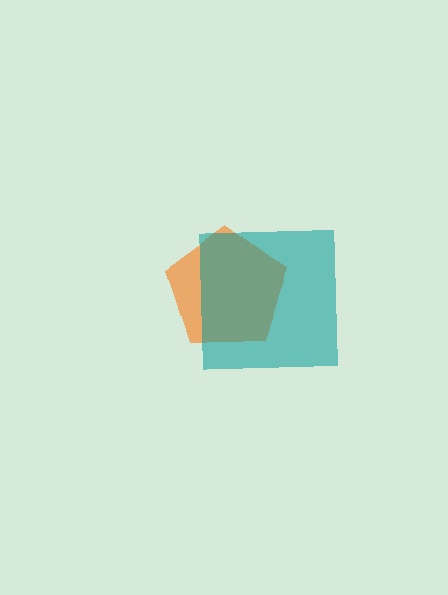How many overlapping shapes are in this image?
There are 2 overlapping shapes in the image.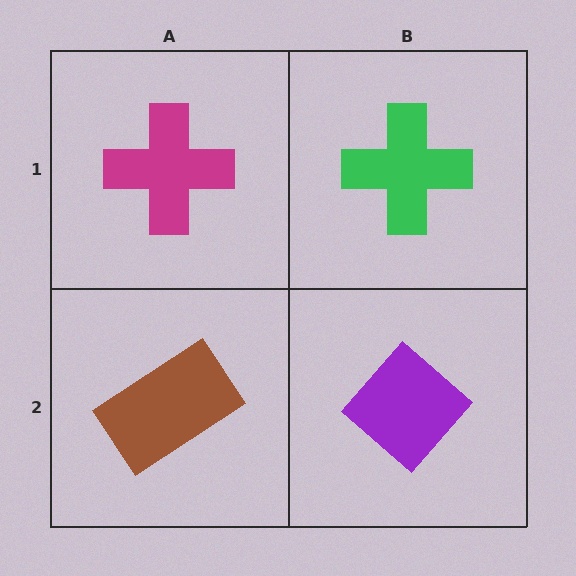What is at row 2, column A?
A brown rectangle.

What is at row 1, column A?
A magenta cross.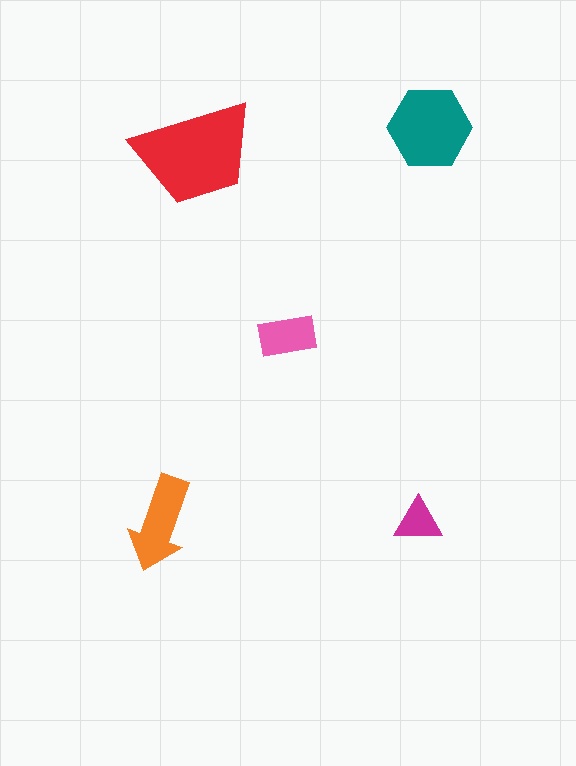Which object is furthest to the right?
The teal hexagon is rightmost.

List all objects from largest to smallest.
The red trapezoid, the teal hexagon, the orange arrow, the pink rectangle, the magenta triangle.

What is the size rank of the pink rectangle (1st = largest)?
4th.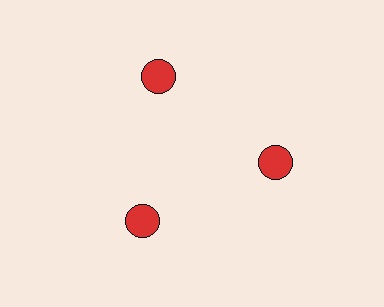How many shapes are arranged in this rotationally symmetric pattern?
There are 3 shapes, arranged in 3 groups of 1.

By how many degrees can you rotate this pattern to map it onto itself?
The pattern maps onto itself every 120 degrees of rotation.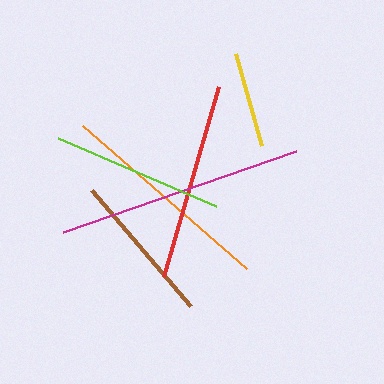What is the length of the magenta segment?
The magenta segment is approximately 247 pixels long.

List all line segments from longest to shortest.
From longest to shortest: magenta, orange, red, lime, brown, yellow.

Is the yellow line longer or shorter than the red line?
The red line is longer than the yellow line.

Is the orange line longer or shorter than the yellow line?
The orange line is longer than the yellow line.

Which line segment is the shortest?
The yellow line is the shortest at approximately 96 pixels.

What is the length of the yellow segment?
The yellow segment is approximately 96 pixels long.